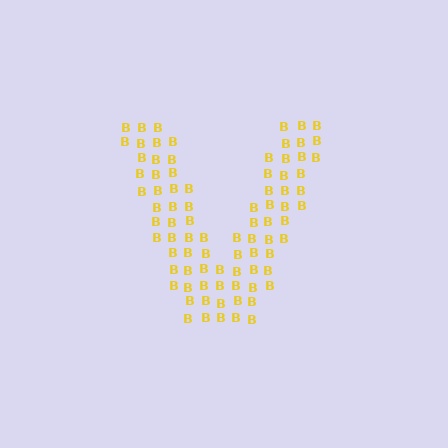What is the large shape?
The large shape is the letter V.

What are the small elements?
The small elements are letter B's.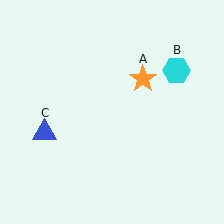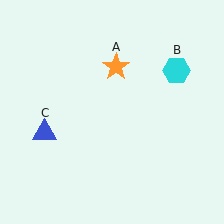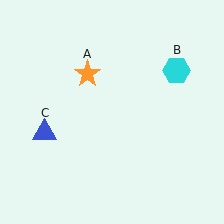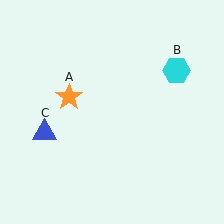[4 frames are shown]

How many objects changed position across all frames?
1 object changed position: orange star (object A).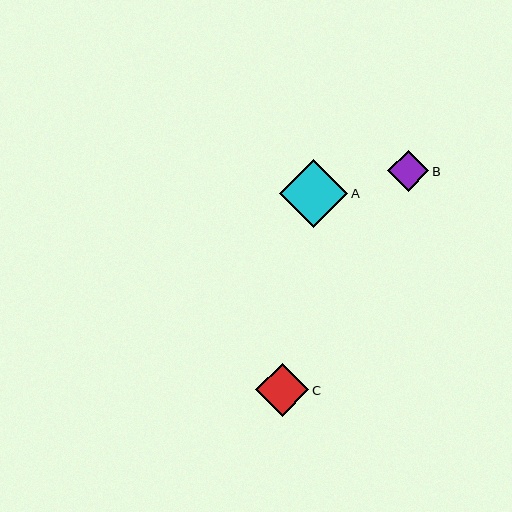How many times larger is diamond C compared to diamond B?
Diamond C is approximately 1.3 times the size of diamond B.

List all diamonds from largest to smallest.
From largest to smallest: A, C, B.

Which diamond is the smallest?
Diamond B is the smallest with a size of approximately 41 pixels.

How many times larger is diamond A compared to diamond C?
Diamond A is approximately 1.3 times the size of diamond C.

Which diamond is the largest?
Diamond A is the largest with a size of approximately 69 pixels.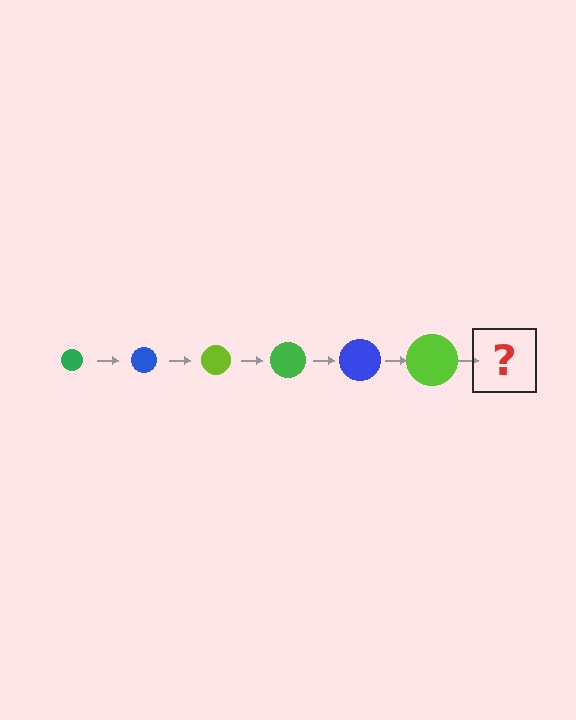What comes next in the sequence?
The next element should be a green circle, larger than the previous one.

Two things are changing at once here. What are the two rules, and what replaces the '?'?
The two rules are that the circle grows larger each step and the color cycles through green, blue, and lime. The '?' should be a green circle, larger than the previous one.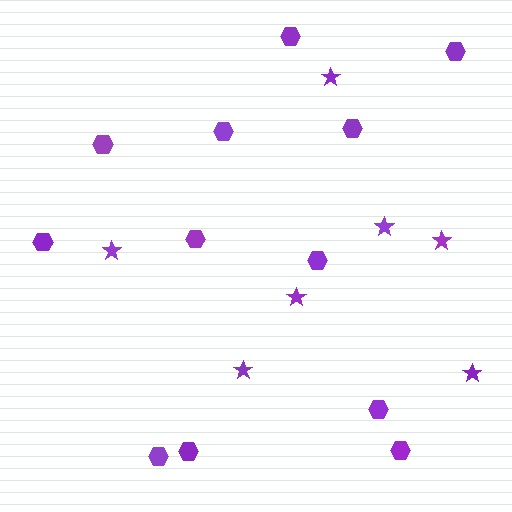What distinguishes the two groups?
There are 2 groups: one group of stars (7) and one group of hexagons (12).